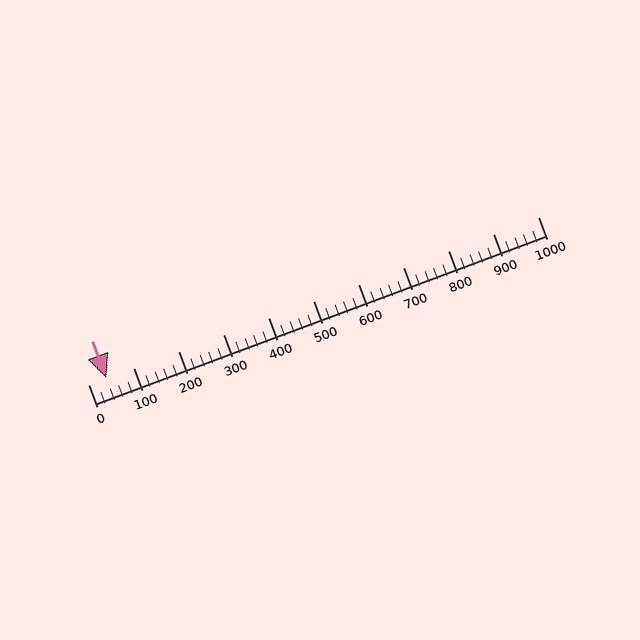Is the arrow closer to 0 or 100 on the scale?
The arrow is closer to 0.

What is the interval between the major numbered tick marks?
The major tick marks are spaced 100 units apart.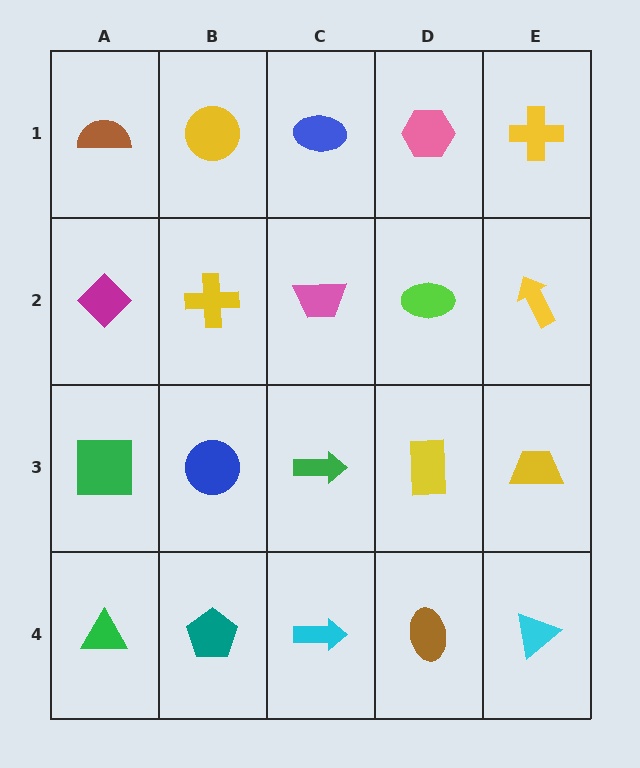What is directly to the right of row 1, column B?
A blue ellipse.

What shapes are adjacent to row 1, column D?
A lime ellipse (row 2, column D), a blue ellipse (row 1, column C), a yellow cross (row 1, column E).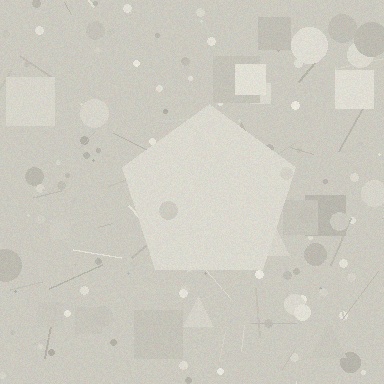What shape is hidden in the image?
A pentagon is hidden in the image.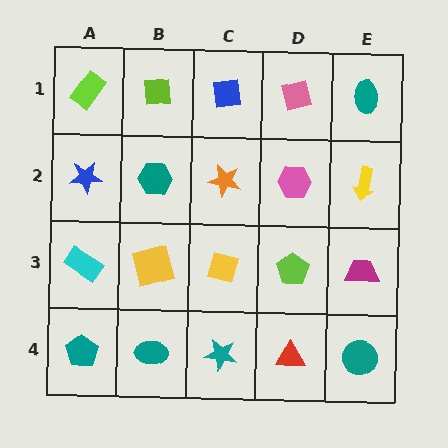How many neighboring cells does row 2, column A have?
3.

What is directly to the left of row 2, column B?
A blue star.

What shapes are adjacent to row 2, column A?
A lime rectangle (row 1, column A), a cyan rectangle (row 3, column A), a teal hexagon (row 2, column B).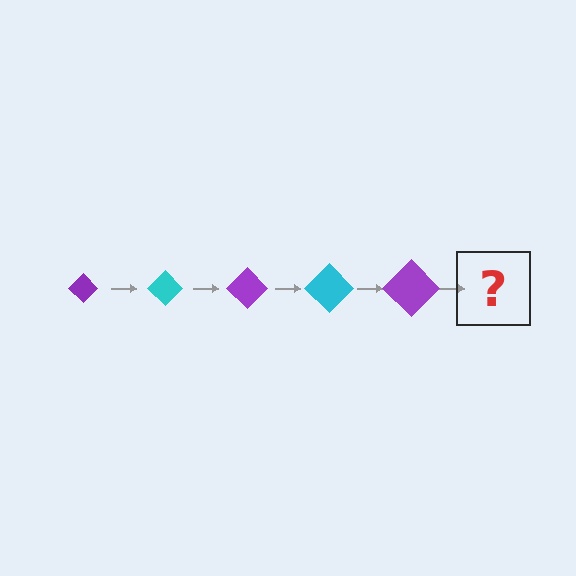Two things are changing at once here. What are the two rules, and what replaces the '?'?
The two rules are that the diamond grows larger each step and the color cycles through purple and cyan. The '?' should be a cyan diamond, larger than the previous one.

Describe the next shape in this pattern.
It should be a cyan diamond, larger than the previous one.